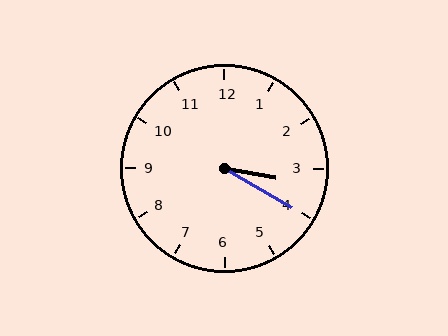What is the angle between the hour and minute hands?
Approximately 20 degrees.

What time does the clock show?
3:20.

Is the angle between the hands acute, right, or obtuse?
It is acute.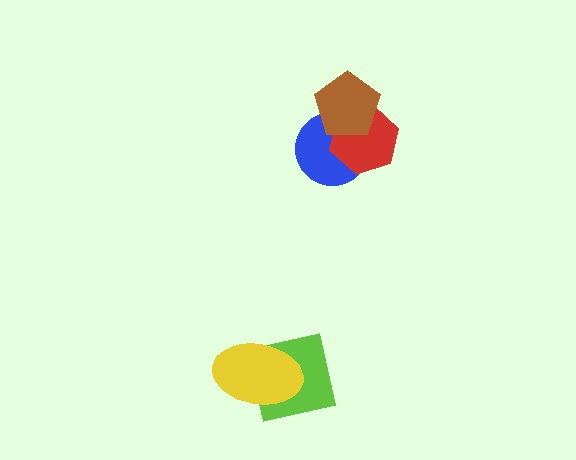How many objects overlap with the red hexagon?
2 objects overlap with the red hexagon.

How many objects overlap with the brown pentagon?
2 objects overlap with the brown pentagon.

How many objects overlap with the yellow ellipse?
1 object overlaps with the yellow ellipse.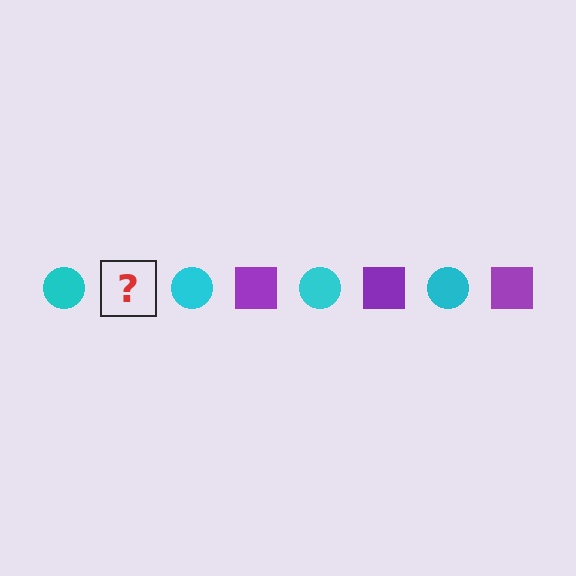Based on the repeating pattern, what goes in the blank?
The blank should be a purple square.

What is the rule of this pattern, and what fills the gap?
The rule is that the pattern alternates between cyan circle and purple square. The gap should be filled with a purple square.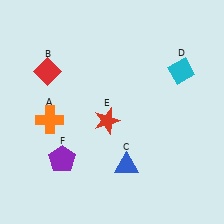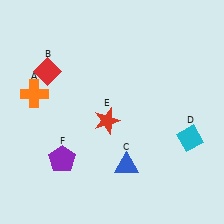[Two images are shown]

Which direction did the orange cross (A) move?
The orange cross (A) moved up.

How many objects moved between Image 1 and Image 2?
2 objects moved between the two images.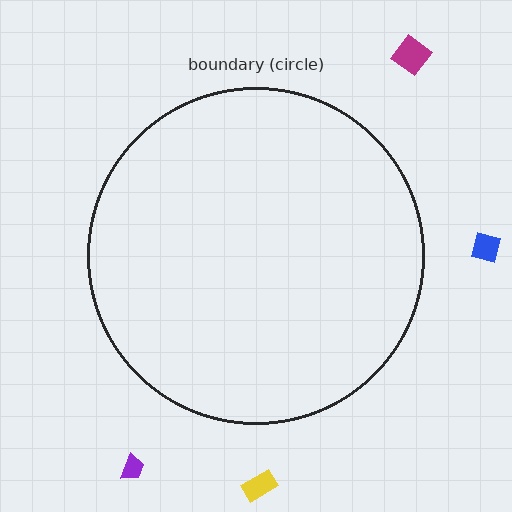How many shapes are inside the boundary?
0 inside, 4 outside.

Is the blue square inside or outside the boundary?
Outside.